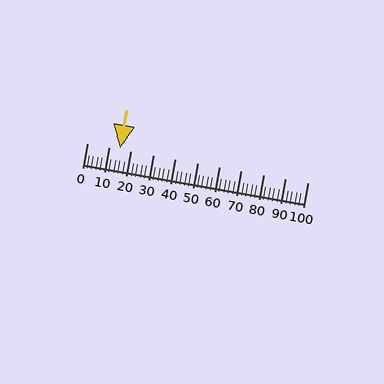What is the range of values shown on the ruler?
The ruler shows values from 0 to 100.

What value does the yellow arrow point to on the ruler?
The yellow arrow points to approximately 15.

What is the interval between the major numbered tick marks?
The major tick marks are spaced 10 units apart.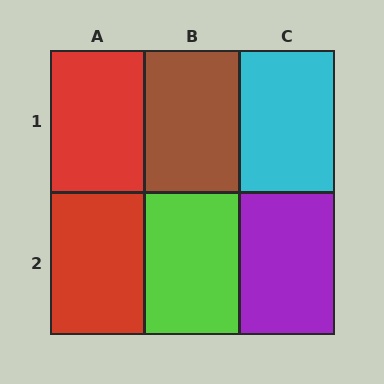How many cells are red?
2 cells are red.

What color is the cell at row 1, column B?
Brown.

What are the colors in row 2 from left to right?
Red, lime, purple.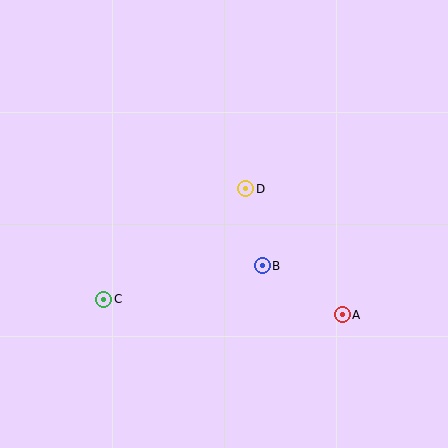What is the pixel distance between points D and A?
The distance between D and A is 159 pixels.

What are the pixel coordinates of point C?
Point C is at (104, 299).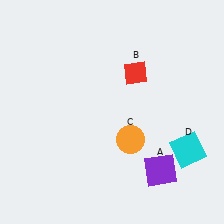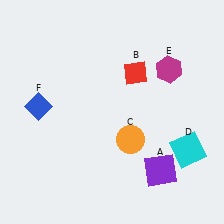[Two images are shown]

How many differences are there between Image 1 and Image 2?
There are 2 differences between the two images.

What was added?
A magenta hexagon (E), a blue diamond (F) were added in Image 2.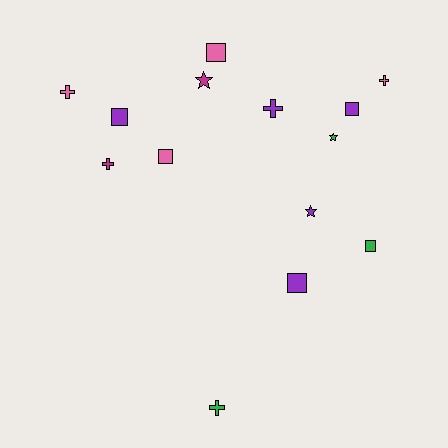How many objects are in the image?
There are 14 objects.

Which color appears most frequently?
Purple, with 5 objects.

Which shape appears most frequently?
Square, with 6 objects.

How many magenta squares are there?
There are no magenta squares.